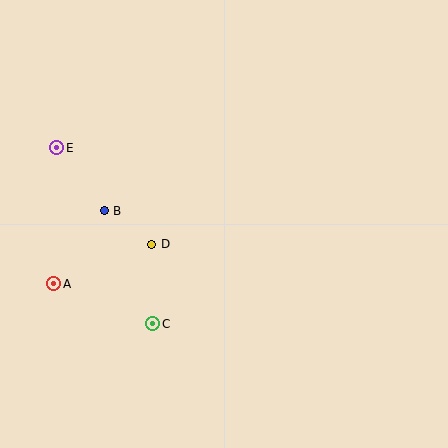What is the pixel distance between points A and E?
The distance between A and E is 136 pixels.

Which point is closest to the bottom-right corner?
Point C is closest to the bottom-right corner.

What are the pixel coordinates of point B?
Point B is at (104, 211).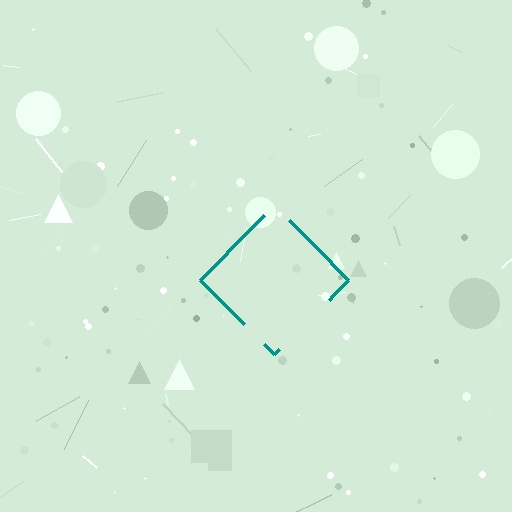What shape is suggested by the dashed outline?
The dashed outline suggests a diamond.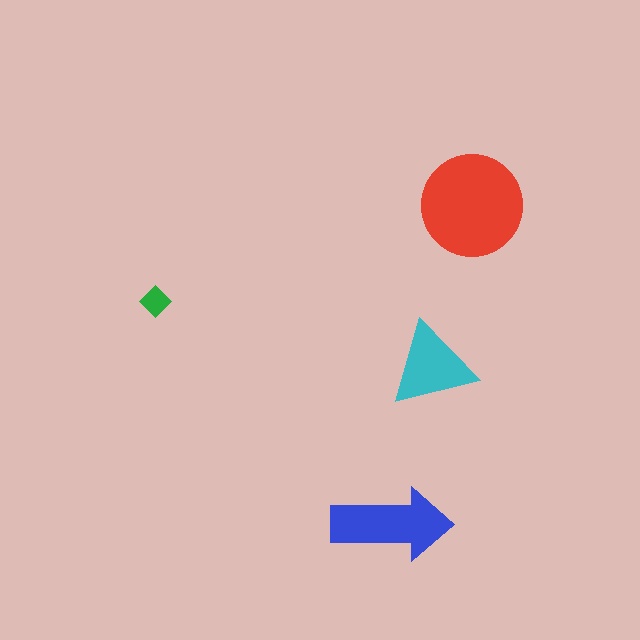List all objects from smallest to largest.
The green diamond, the cyan triangle, the blue arrow, the red circle.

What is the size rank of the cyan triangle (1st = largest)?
3rd.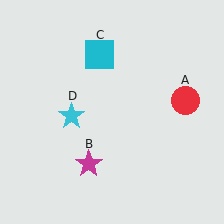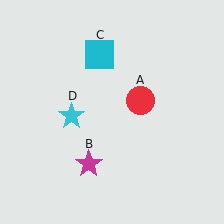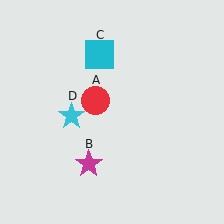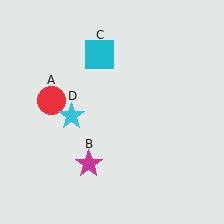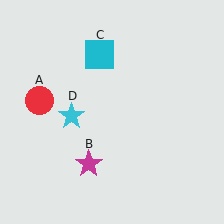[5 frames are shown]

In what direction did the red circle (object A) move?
The red circle (object A) moved left.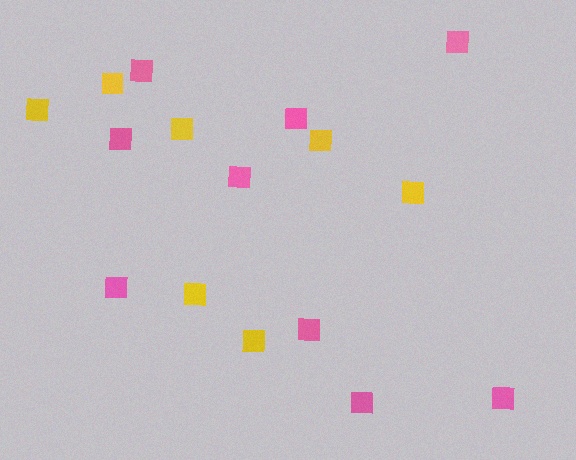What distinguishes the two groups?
There are 2 groups: one group of pink squares (9) and one group of yellow squares (7).